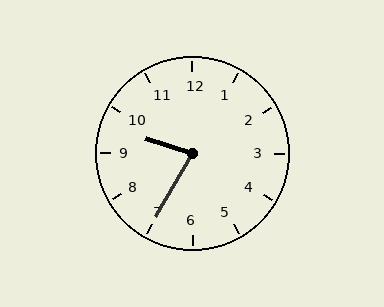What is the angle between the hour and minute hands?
Approximately 78 degrees.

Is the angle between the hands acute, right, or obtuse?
It is acute.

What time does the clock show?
9:35.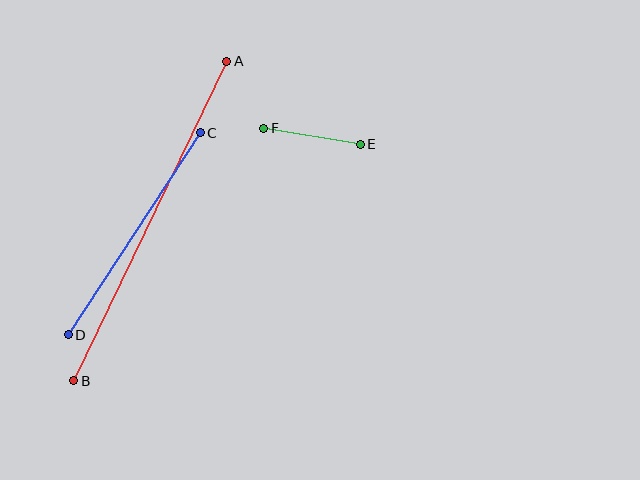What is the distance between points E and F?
The distance is approximately 98 pixels.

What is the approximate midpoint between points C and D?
The midpoint is at approximately (134, 234) pixels.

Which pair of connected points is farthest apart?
Points A and B are farthest apart.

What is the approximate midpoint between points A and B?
The midpoint is at approximately (150, 221) pixels.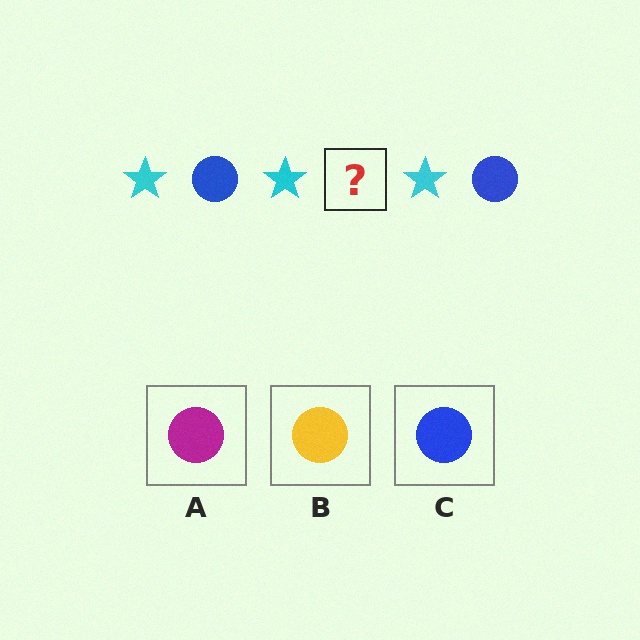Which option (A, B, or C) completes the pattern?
C.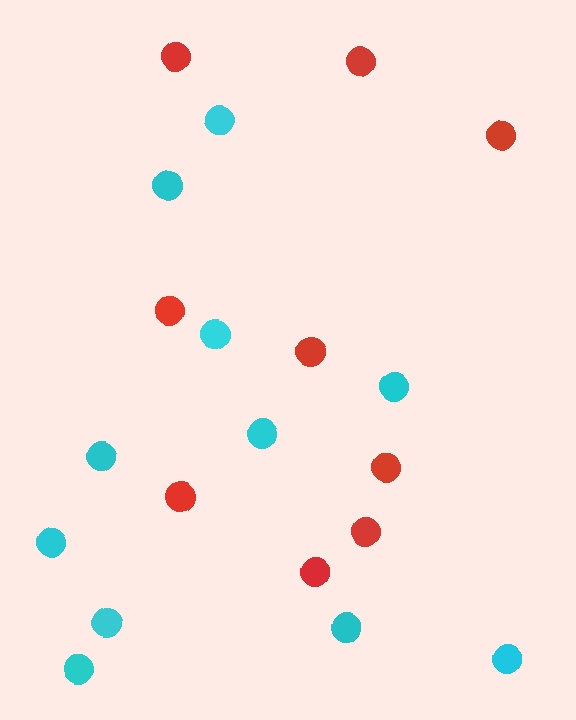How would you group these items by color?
There are 2 groups: one group of red circles (9) and one group of cyan circles (11).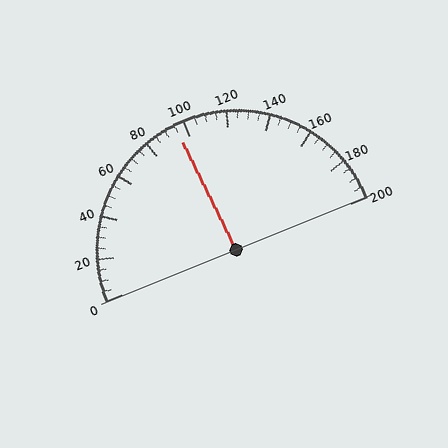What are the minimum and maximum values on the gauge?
The gauge ranges from 0 to 200.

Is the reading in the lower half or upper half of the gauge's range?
The reading is in the lower half of the range (0 to 200).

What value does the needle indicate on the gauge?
The needle indicates approximately 95.